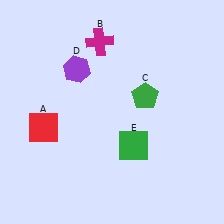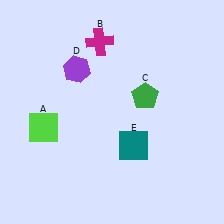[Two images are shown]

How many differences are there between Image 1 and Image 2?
There are 2 differences between the two images.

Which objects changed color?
A changed from red to lime. E changed from green to teal.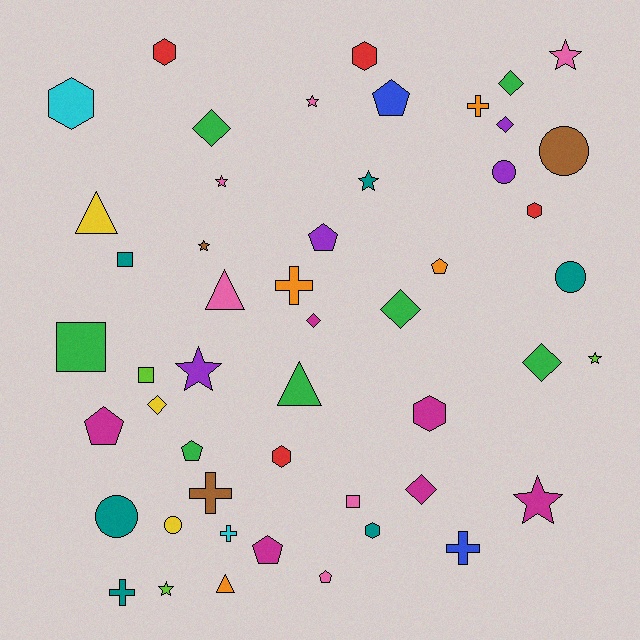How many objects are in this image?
There are 50 objects.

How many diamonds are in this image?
There are 8 diamonds.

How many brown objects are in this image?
There are 3 brown objects.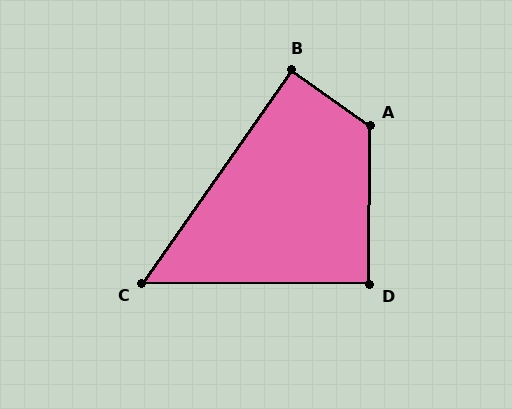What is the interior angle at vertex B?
Approximately 90 degrees (approximately right).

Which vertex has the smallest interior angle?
C, at approximately 55 degrees.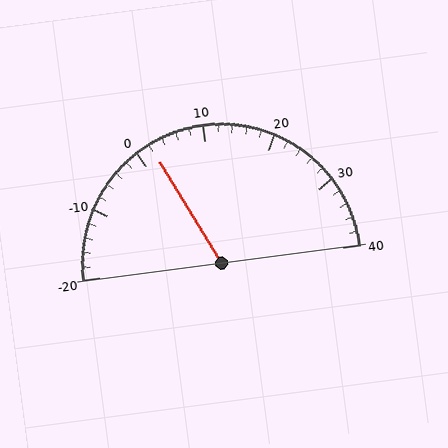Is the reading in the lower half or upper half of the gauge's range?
The reading is in the lower half of the range (-20 to 40).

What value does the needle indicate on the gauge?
The needle indicates approximately 2.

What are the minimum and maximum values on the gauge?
The gauge ranges from -20 to 40.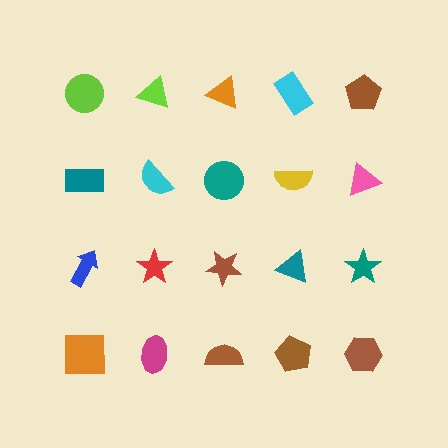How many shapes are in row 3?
5 shapes.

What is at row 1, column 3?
An orange triangle.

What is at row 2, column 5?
A pink triangle.